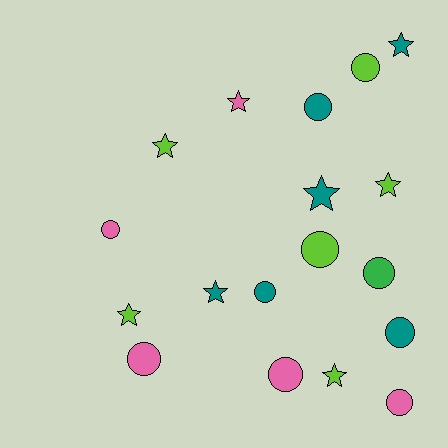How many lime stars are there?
There are 4 lime stars.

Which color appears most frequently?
Lime, with 6 objects.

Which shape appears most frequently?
Circle, with 10 objects.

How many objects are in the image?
There are 18 objects.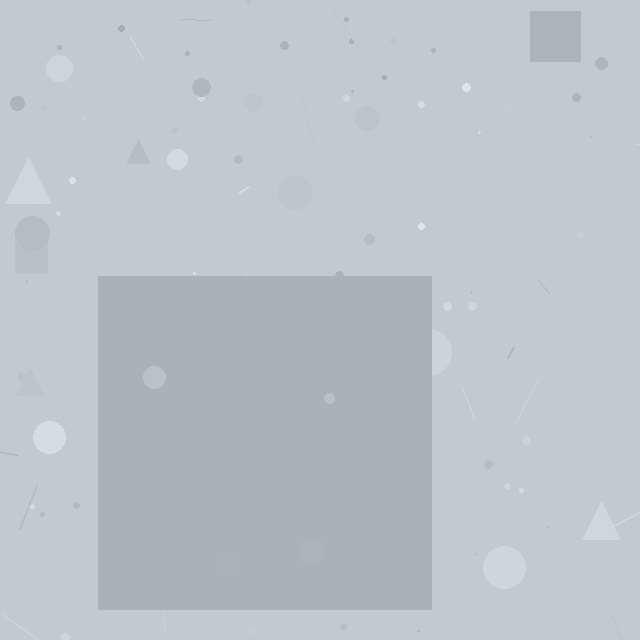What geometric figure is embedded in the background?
A square is embedded in the background.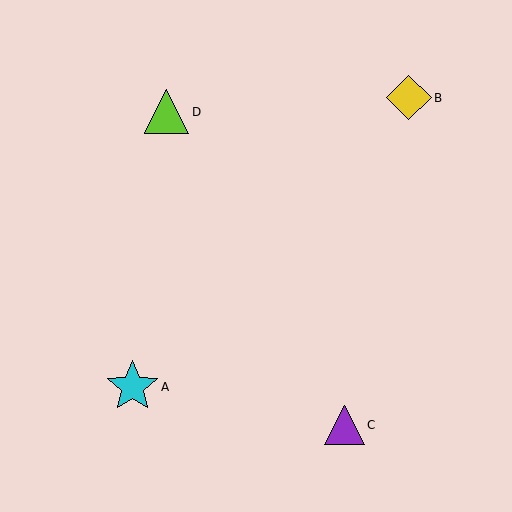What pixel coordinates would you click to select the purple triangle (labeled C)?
Click at (345, 425) to select the purple triangle C.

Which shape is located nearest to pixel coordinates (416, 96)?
The yellow diamond (labeled B) at (409, 98) is nearest to that location.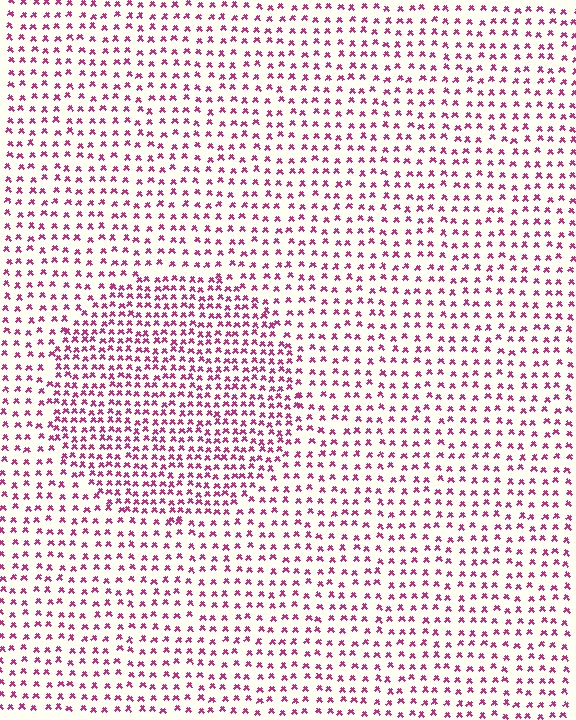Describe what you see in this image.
The image contains small magenta elements arranged at two different densities. A circle-shaped region is visible where the elements are more densely packed than the surrounding area.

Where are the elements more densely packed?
The elements are more densely packed inside the circle boundary.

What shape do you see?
I see a circle.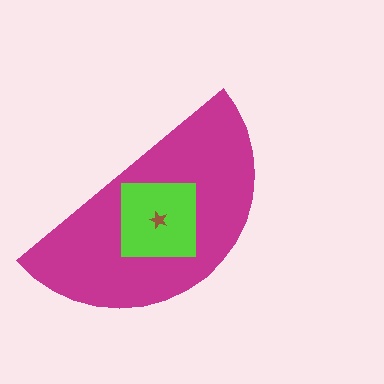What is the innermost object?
The brown star.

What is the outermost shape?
The magenta semicircle.